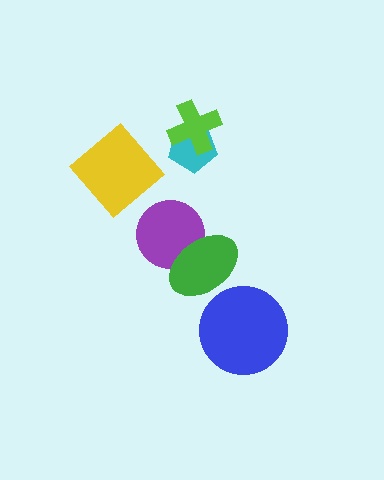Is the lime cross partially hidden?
No, no other shape covers it.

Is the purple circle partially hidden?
Yes, it is partially covered by another shape.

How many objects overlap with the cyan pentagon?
1 object overlaps with the cyan pentagon.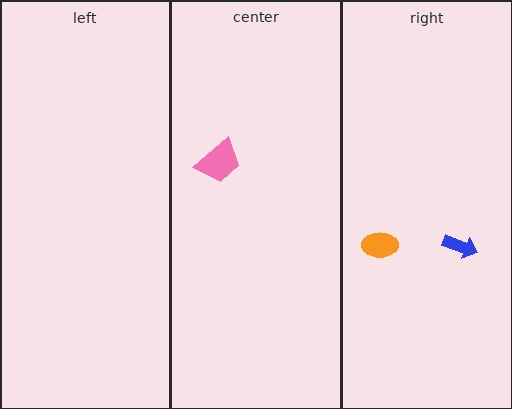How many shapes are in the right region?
2.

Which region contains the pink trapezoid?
The center region.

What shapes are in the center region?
The pink trapezoid.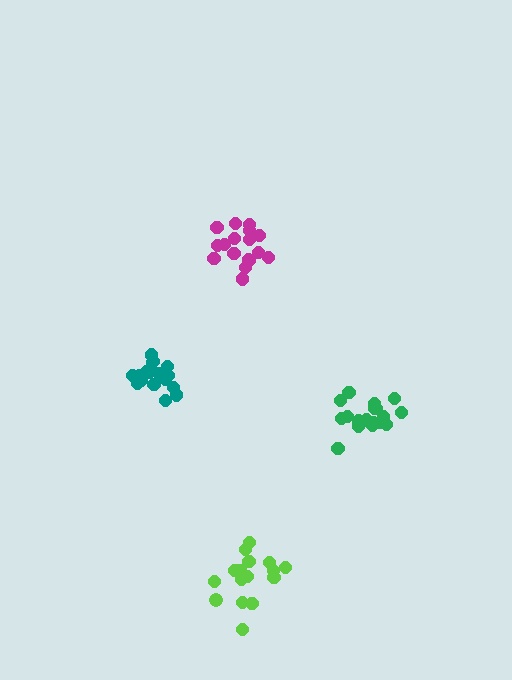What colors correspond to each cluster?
The clusters are colored: magenta, teal, green, lime.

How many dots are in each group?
Group 1: 17 dots, Group 2: 18 dots, Group 3: 19 dots, Group 4: 16 dots (70 total).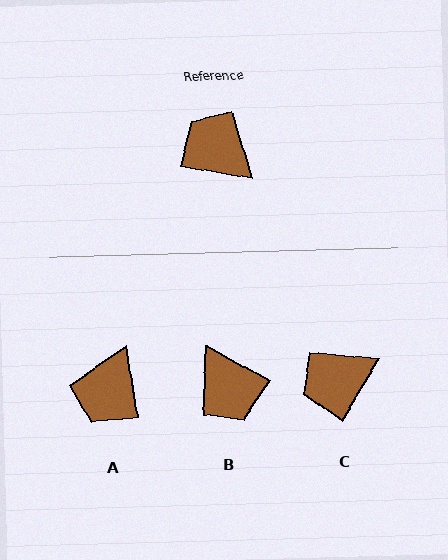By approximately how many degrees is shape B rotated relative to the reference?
Approximately 160 degrees counter-clockwise.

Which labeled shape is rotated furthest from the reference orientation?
B, about 160 degrees away.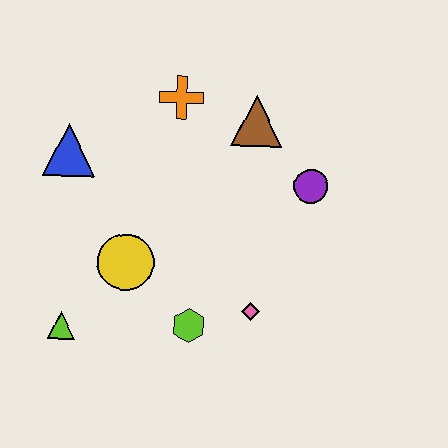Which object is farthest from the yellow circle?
The purple circle is farthest from the yellow circle.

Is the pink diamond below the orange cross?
Yes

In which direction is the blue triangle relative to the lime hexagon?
The blue triangle is above the lime hexagon.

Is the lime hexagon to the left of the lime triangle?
No